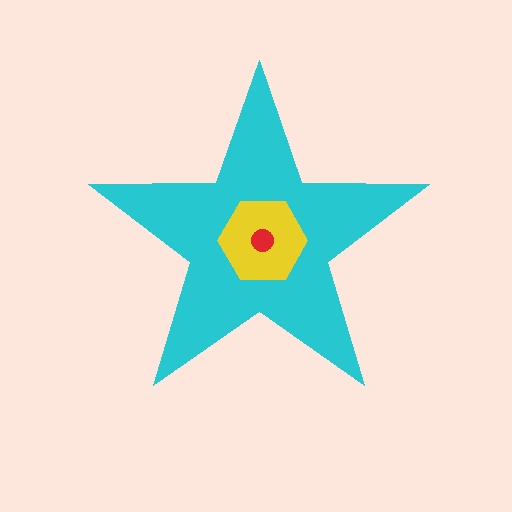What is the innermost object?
The red circle.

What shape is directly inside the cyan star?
The yellow hexagon.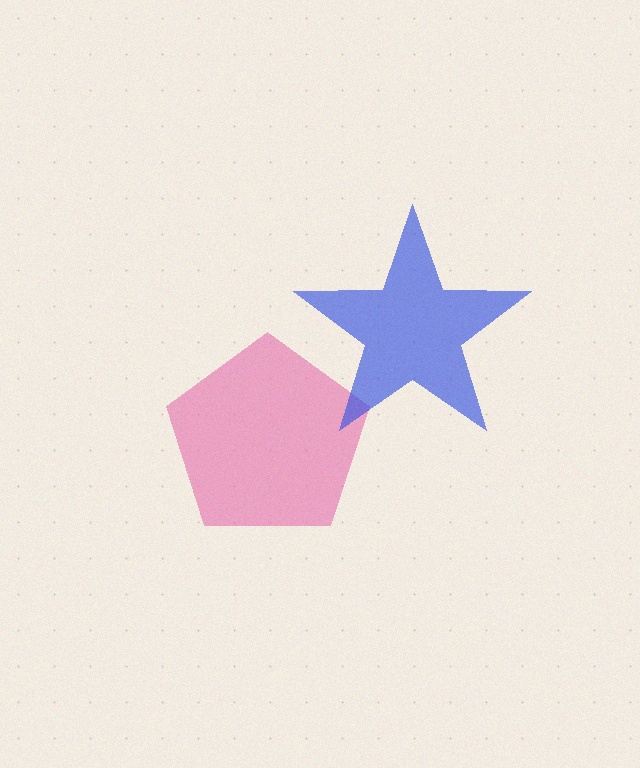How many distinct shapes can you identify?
There are 2 distinct shapes: a pink pentagon, a blue star.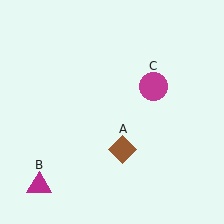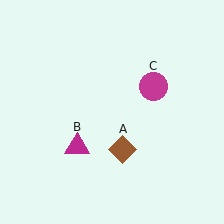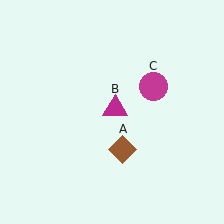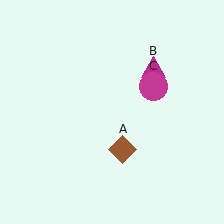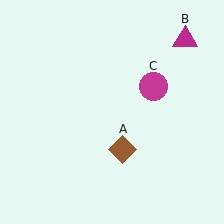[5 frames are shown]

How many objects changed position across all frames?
1 object changed position: magenta triangle (object B).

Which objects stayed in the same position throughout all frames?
Brown diamond (object A) and magenta circle (object C) remained stationary.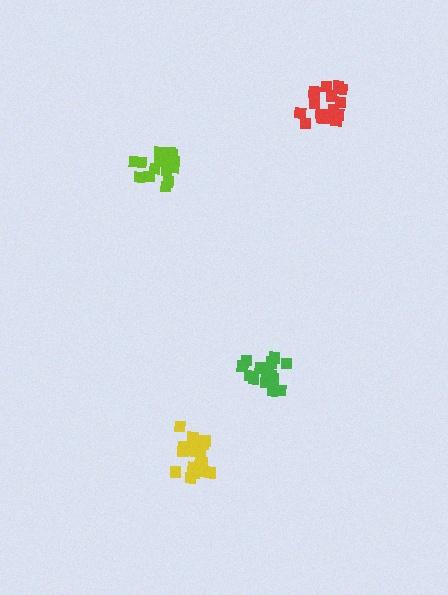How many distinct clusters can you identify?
There are 4 distinct clusters.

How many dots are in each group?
Group 1: 18 dots, Group 2: 18 dots, Group 3: 17 dots, Group 4: 18 dots (71 total).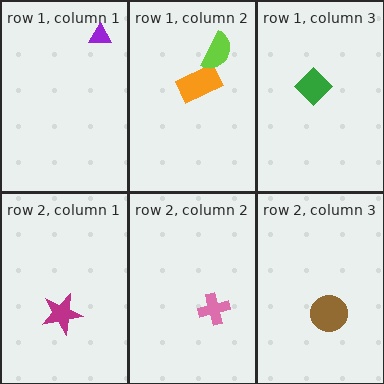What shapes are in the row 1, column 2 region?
The orange rectangle, the lime semicircle.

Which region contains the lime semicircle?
The row 1, column 2 region.